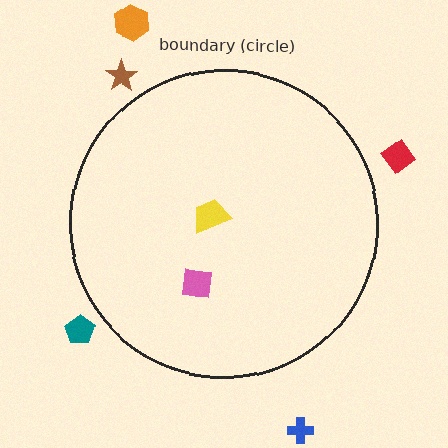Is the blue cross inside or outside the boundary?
Outside.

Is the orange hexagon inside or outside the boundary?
Outside.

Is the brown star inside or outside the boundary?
Outside.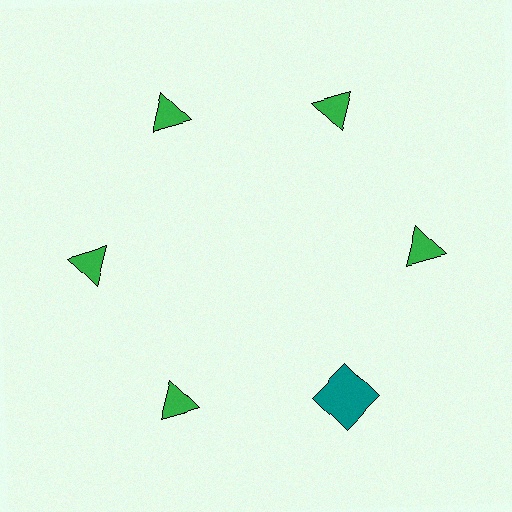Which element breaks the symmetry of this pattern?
The teal square at roughly the 5 o'clock position breaks the symmetry. All other shapes are green triangles.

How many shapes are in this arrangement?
There are 6 shapes arranged in a ring pattern.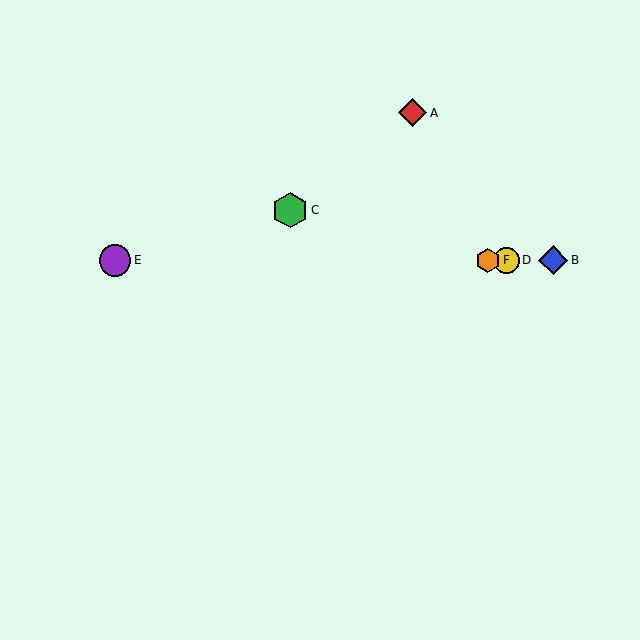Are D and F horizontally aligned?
Yes, both are at y≈260.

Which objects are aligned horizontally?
Objects B, D, E, F are aligned horizontally.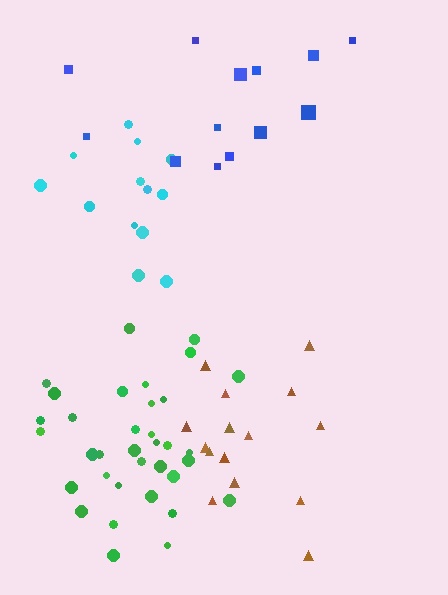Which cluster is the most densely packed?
Green.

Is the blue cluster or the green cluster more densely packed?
Green.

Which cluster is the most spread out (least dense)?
Blue.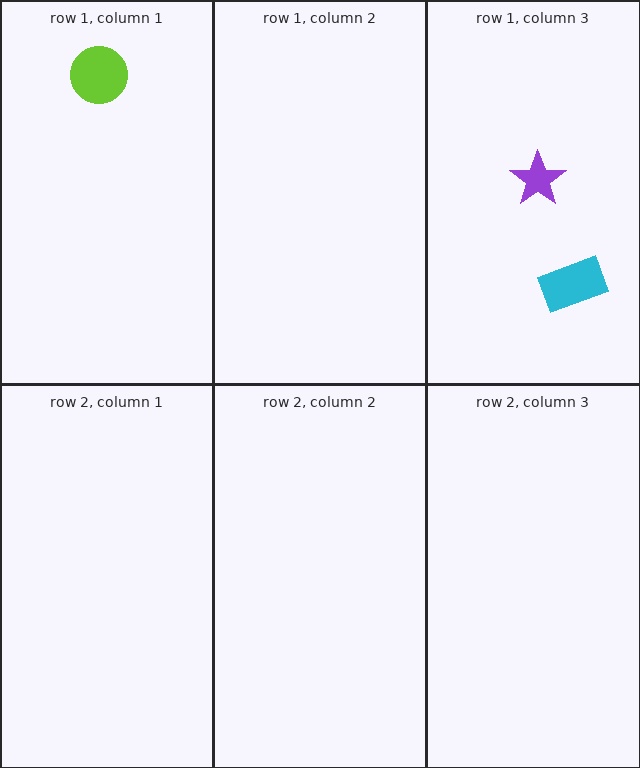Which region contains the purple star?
The row 1, column 3 region.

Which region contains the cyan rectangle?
The row 1, column 3 region.